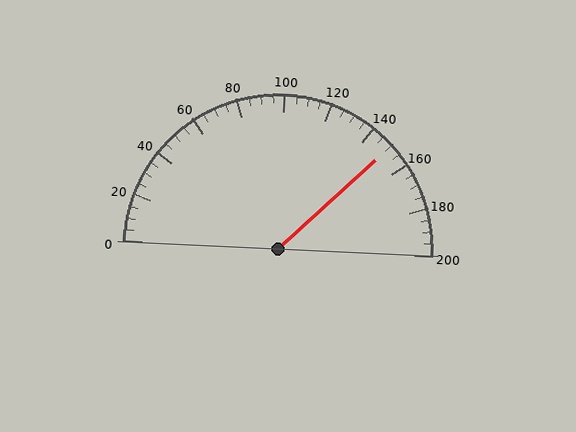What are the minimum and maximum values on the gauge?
The gauge ranges from 0 to 200.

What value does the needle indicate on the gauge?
The needle indicates approximately 150.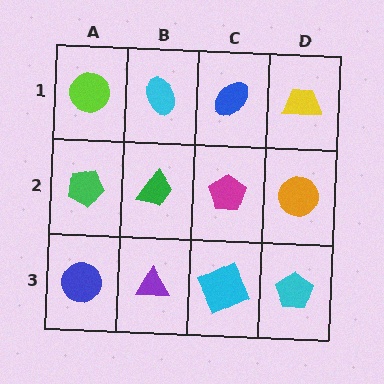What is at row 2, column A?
A green pentagon.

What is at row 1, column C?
A blue ellipse.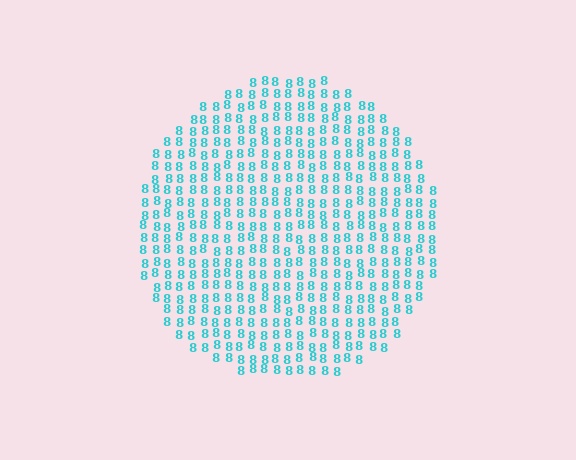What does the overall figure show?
The overall figure shows a circle.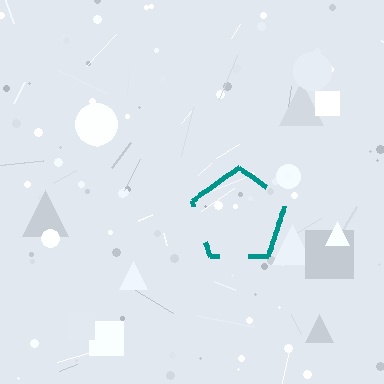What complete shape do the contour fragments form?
The contour fragments form a pentagon.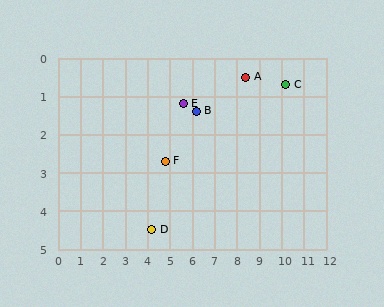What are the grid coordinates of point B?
Point B is at approximately (6.2, 1.4).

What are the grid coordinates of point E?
Point E is at approximately (5.6, 1.2).